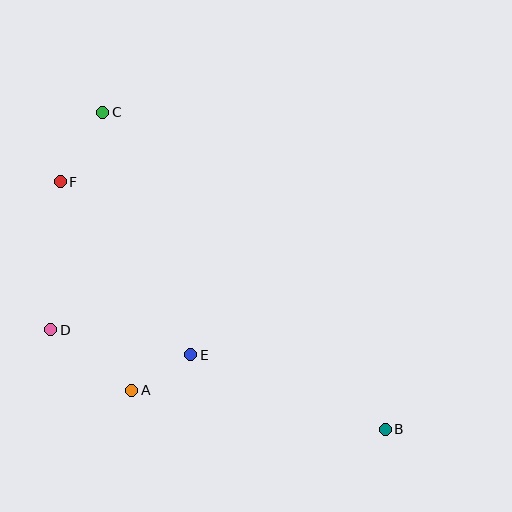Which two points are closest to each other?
Points A and E are closest to each other.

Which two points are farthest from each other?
Points B and C are farthest from each other.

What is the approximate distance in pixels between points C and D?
The distance between C and D is approximately 224 pixels.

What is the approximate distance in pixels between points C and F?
The distance between C and F is approximately 81 pixels.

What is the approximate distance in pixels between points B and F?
The distance between B and F is approximately 409 pixels.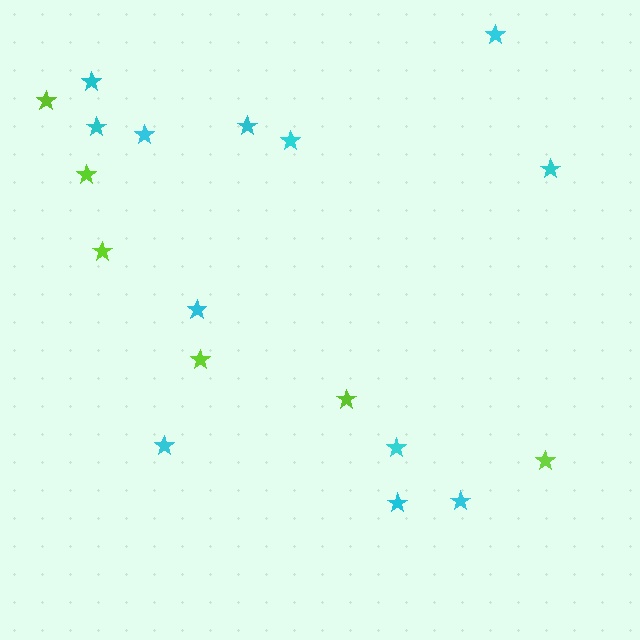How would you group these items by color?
There are 2 groups: one group of lime stars (6) and one group of cyan stars (12).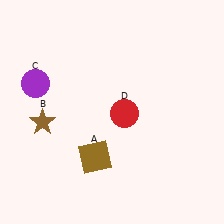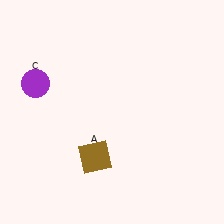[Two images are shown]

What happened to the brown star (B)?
The brown star (B) was removed in Image 2. It was in the bottom-left area of Image 1.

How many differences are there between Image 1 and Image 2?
There are 2 differences between the two images.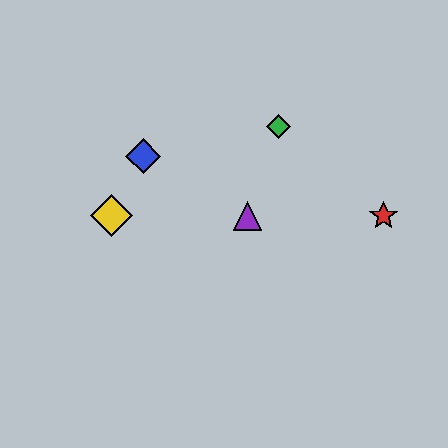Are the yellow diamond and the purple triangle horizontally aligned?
Yes, both are at y≈216.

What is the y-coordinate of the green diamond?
The green diamond is at y≈127.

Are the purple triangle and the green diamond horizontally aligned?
No, the purple triangle is at y≈216 and the green diamond is at y≈127.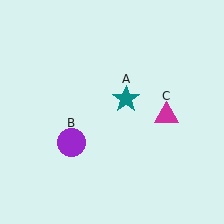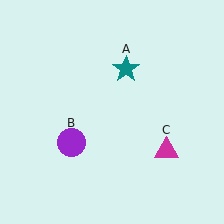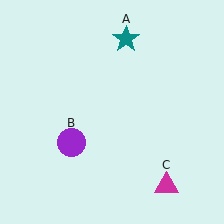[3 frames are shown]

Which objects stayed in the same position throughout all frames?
Purple circle (object B) remained stationary.